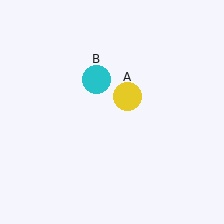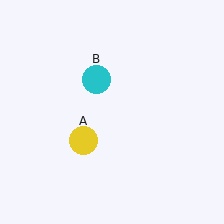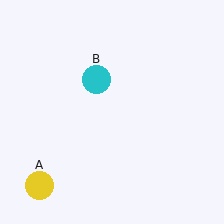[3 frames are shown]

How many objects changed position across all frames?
1 object changed position: yellow circle (object A).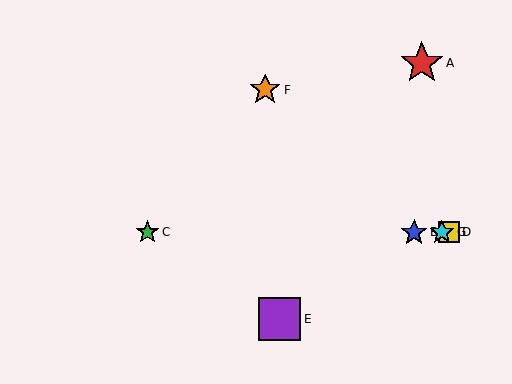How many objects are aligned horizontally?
4 objects (B, C, D, G) are aligned horizontally.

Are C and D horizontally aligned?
Yes, both are at y≈232.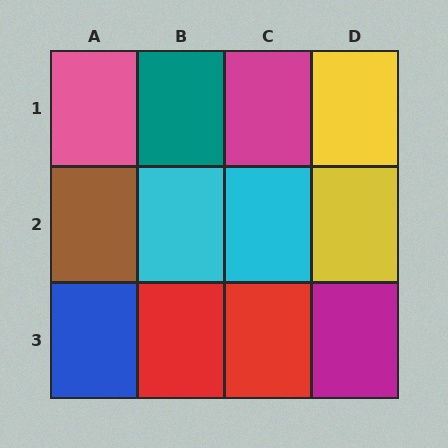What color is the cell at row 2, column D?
Yellow.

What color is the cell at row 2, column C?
Cyan.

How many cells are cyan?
2 cells are cyan.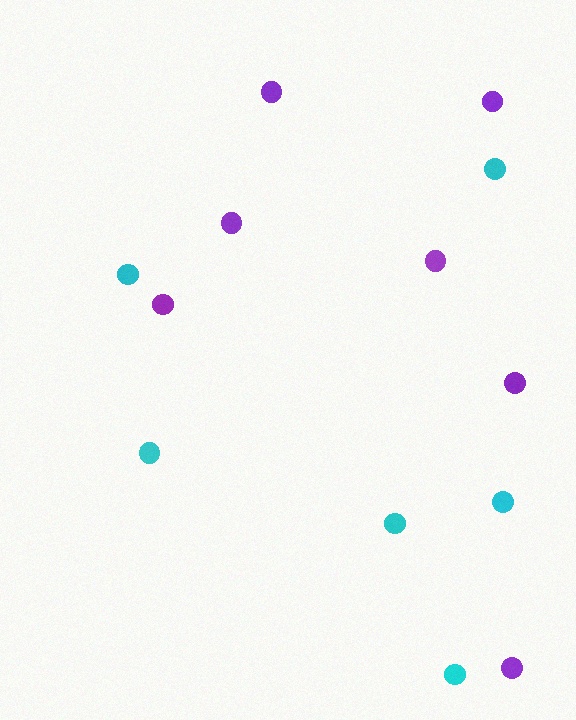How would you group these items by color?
There are 2 groups: one group of purple circles (7) and one group of cyan circles (6).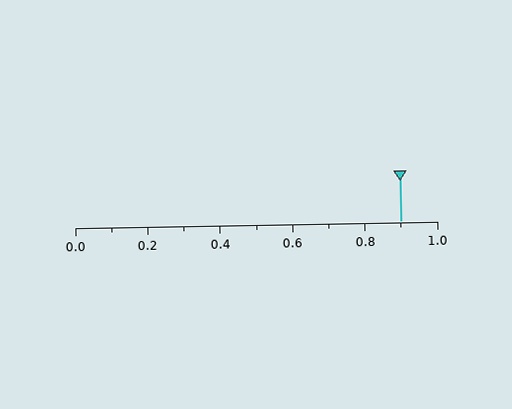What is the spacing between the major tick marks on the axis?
The major ticks are spaced 0.2 apart.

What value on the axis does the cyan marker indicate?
The marker indicates approximately 0.9.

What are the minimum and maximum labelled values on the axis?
The axis runs from 0.0 to 1.0.